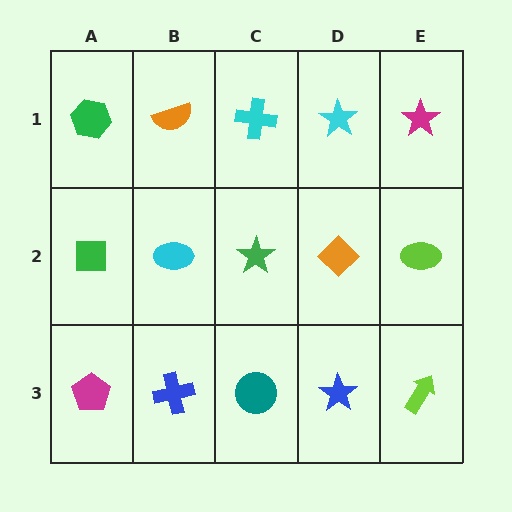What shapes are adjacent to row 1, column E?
A lime ellipse (row 2, column E), a cyan star (row 1, column D).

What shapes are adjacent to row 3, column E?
A lime ellipse (row 2, column E), a blue star (row 3, column D).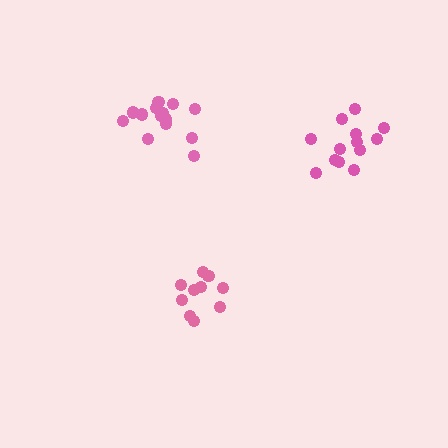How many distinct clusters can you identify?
There are 3 distinct clusters.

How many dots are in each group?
Group 1: 15 dots, Group 2: 10 dots, Group 3: 13 dots (38 total).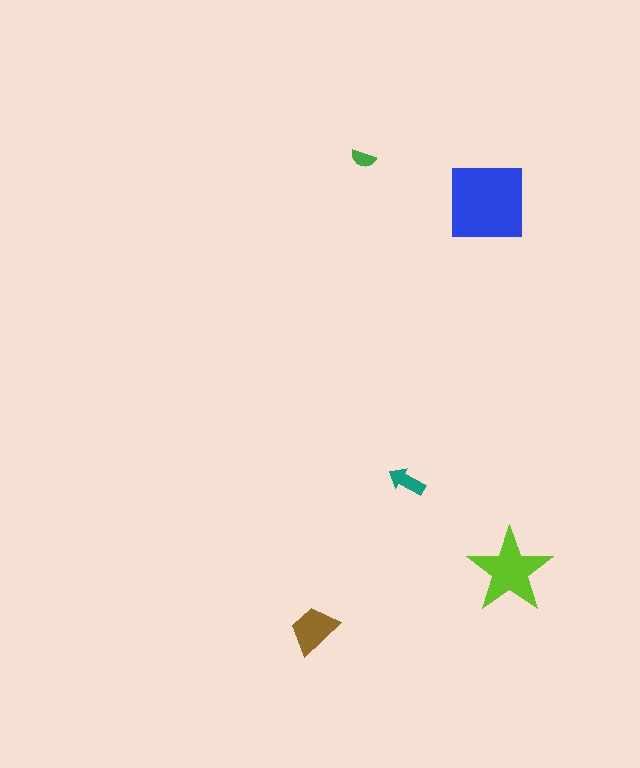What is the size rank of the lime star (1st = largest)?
2nd.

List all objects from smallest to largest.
The green semicircle, the teal arrow, the brown trapezoid, the lime star, the blue square.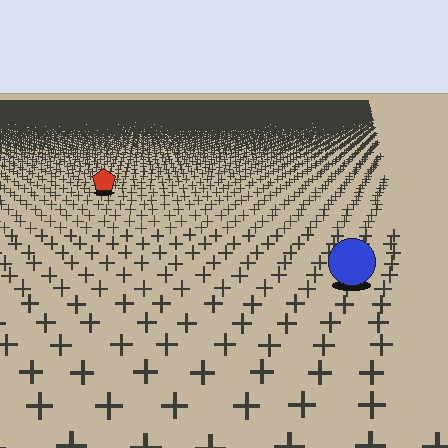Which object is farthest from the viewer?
The red pentagon is farthest from the viewer. It appears smaller and the ground texture around it is denser.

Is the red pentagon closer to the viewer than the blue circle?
No. The blue circle is closer — you can tell from the texture gradient: the ground texture is coarser near it.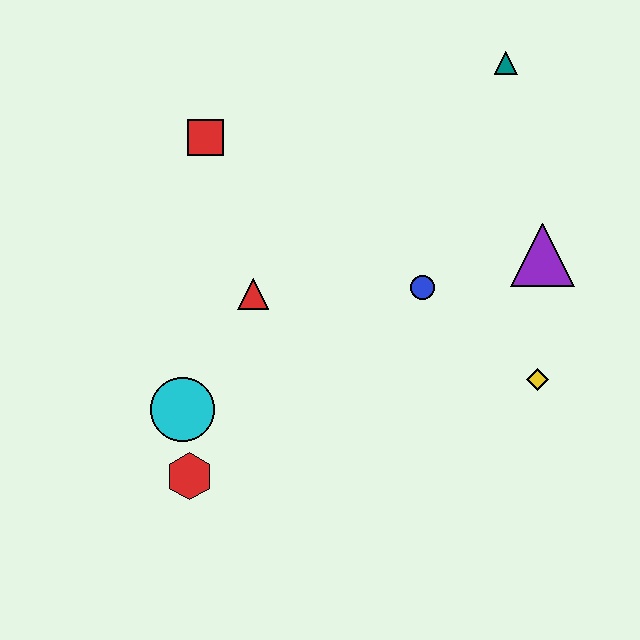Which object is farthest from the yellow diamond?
The red square is farthest from the yellow diamond.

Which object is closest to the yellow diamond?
The purple triangle is closest to the yellow diamond.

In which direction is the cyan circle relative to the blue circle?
The cyan circle is to the left of the blue circle.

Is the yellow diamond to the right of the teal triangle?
Yes